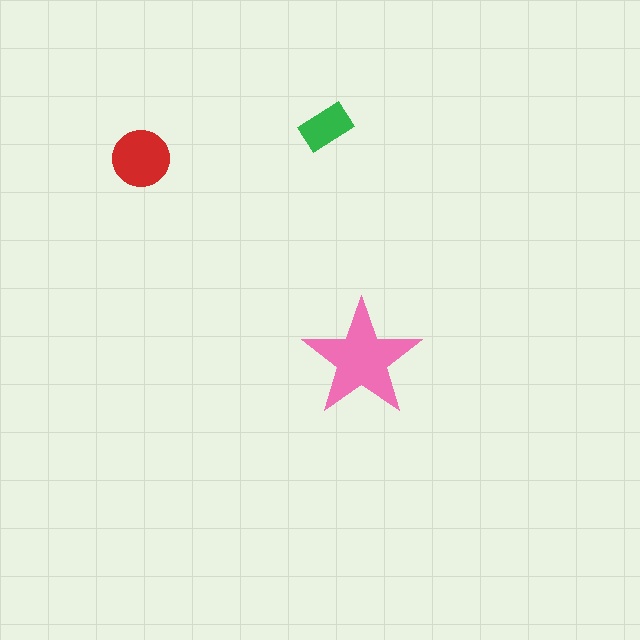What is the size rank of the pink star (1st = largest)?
1st.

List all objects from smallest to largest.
The green rectangle, the red circle, the pink star.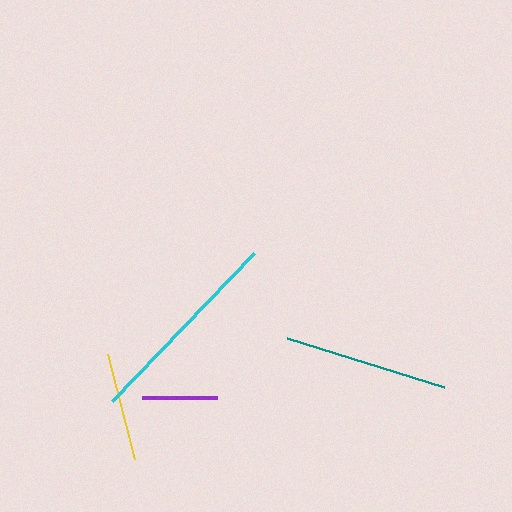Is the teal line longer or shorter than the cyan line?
The cyan line is longer than the teal line.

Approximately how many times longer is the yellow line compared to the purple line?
The yellow line is approximately 1.5 times the length of the purple line.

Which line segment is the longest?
The cyan line is the longest at approximately 205 pixels.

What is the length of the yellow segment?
The yellow segment is approximately 109 pixels long.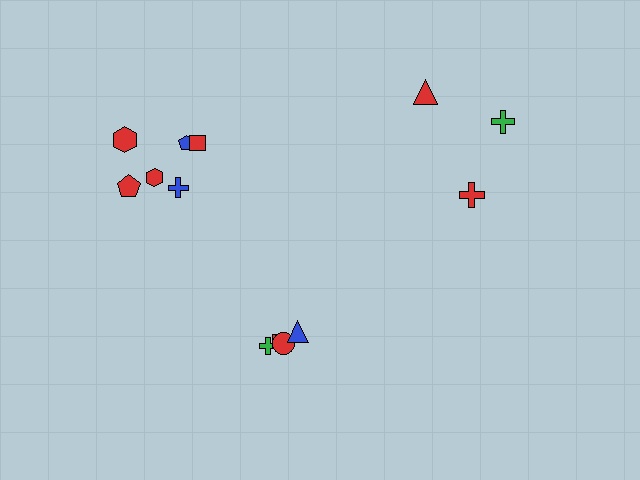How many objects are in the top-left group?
There are 6 objects.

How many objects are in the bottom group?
There are 4 objects.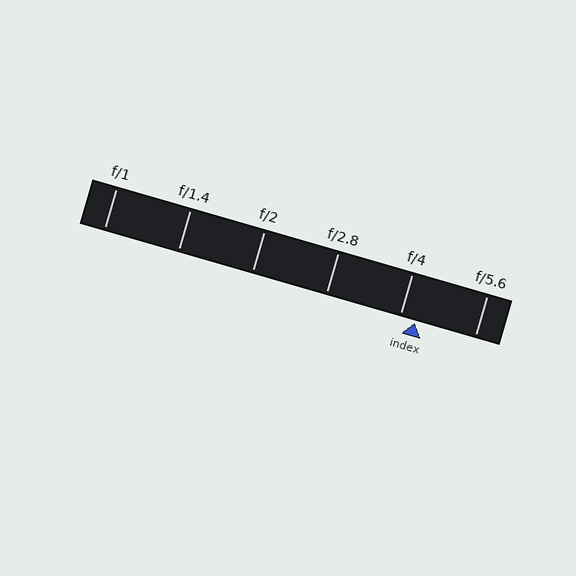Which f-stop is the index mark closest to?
The index mark is closest to f/4.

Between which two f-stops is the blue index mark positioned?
The index mark is between f/4 and f/5.6.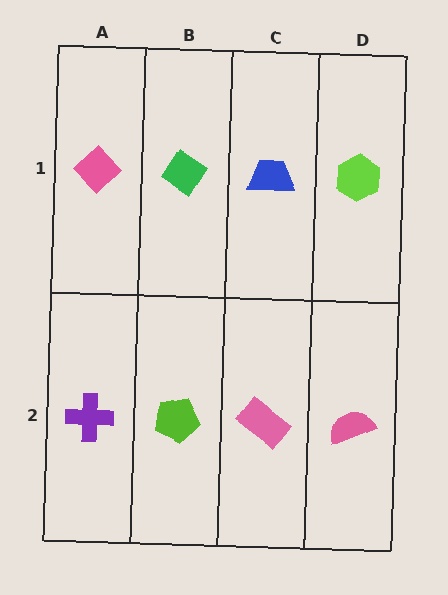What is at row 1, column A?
A pink diamond.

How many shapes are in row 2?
4 shapes.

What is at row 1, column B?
A green diamond.